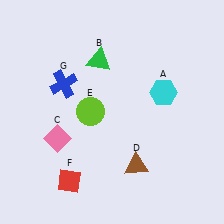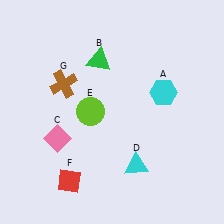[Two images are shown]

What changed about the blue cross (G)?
In Image 1, G is blue. In Image 2, it changed to brown.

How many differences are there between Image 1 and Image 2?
There are 2 differences between the two images.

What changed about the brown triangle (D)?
In Image 1, D is brown. In Image 2, it changed to cyan.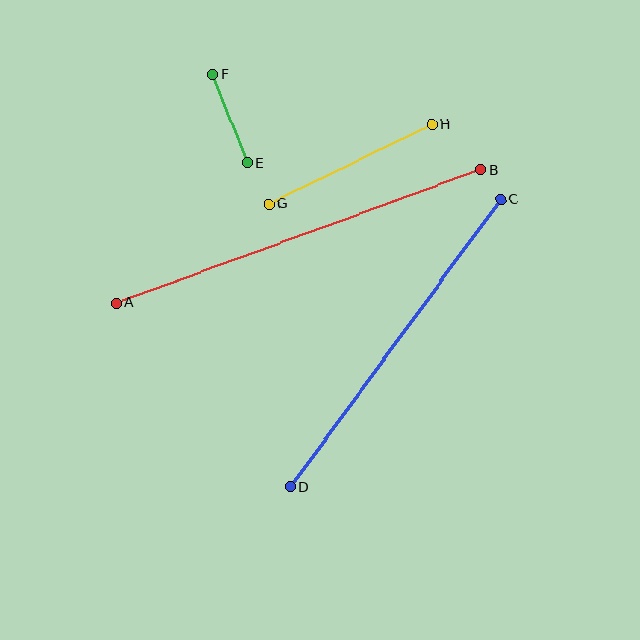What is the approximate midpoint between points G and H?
The midpoint is at approximately (350, 164) pixels.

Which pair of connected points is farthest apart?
Points A and B are farthest apart.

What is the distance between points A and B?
The distance is approximately 388 pixels.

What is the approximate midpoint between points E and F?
The midpoint is at approximately (230, 118) pixels.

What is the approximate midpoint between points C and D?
The midpoint is at approximately (395, 343) pixels.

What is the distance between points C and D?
The distance is approximately 357 pixels.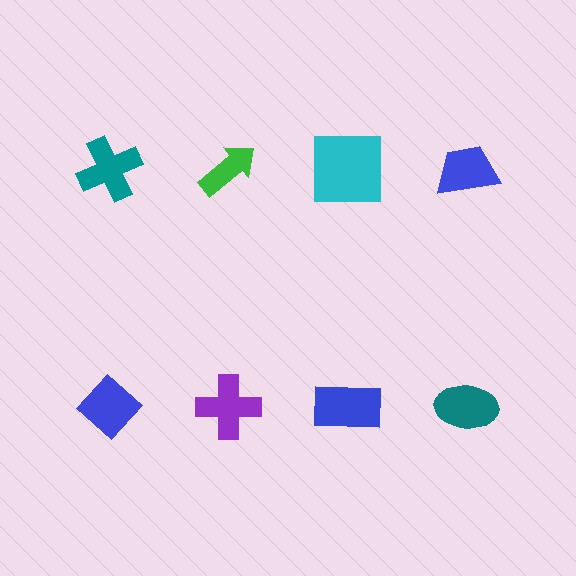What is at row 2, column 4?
A teal ellipse.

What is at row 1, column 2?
A green arrow.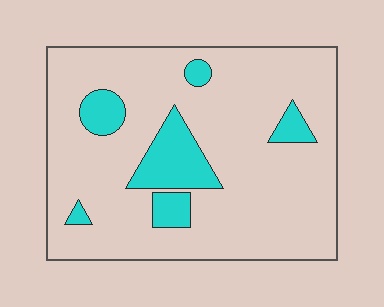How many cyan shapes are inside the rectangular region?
6.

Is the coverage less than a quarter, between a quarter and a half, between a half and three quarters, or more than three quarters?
Less than a quarter.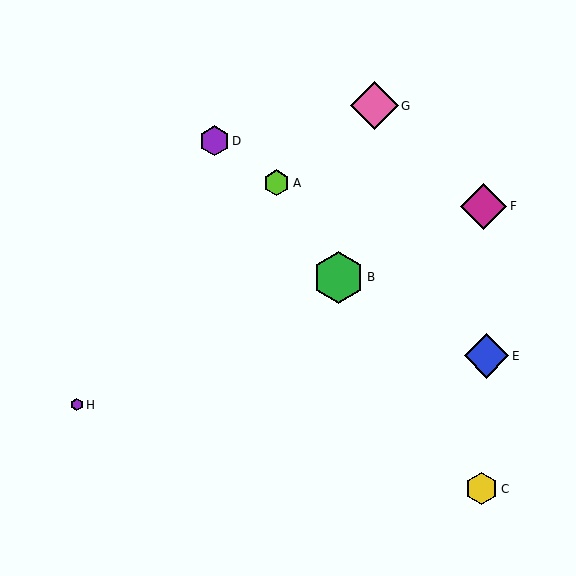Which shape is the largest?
The green hexagon (labeled B) is the largest.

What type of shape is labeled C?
Shape C is a yellow hexagon.